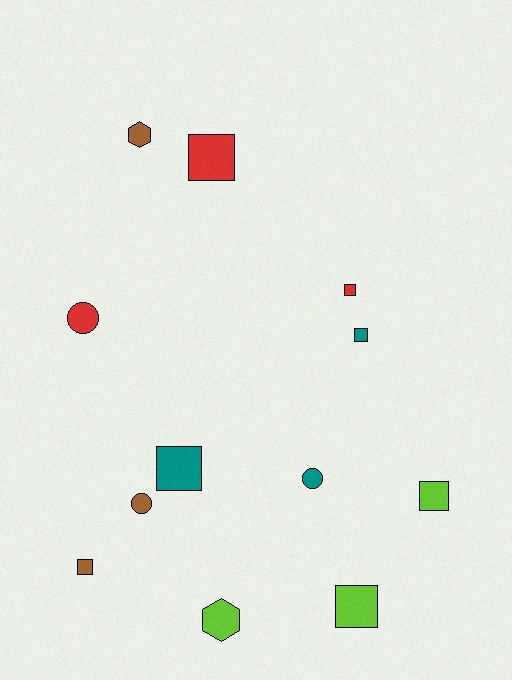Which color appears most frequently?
Red, with 3 objects.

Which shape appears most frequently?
Square, with 7 objects.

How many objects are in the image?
There are 12 objects.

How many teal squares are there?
There are 2 teal squares.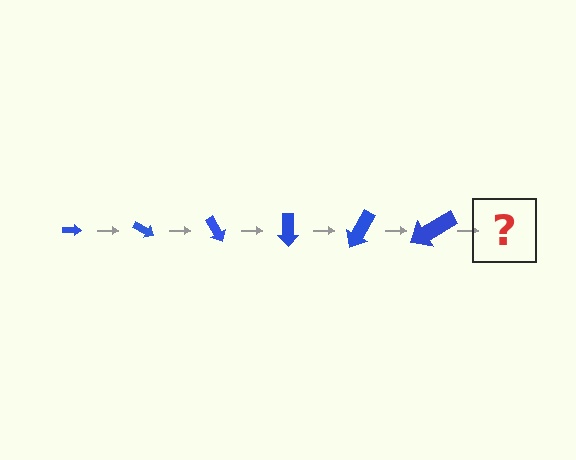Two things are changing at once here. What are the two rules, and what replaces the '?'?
The two rules are that the arrow grows larger each step and it rotates 30 degrees each step. The '?' should be an arrow, larger than the previous one and rotated 180 degrees from the start.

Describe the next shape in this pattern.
It should be an arrow, larger than the previous one and rotated 180 degrees from the start.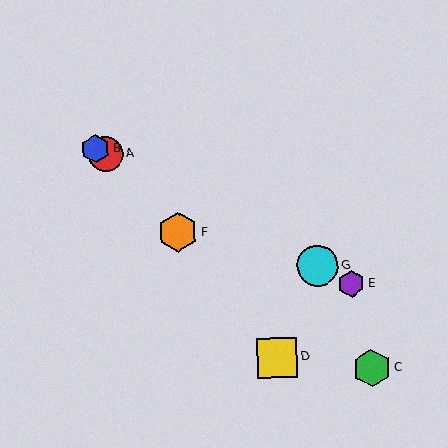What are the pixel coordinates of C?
Object C is at (372, 368).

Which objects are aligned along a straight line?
Objects A, B, E, G are aligned along a straight line.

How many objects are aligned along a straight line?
4 objects (A, B, E, G) are aligned along a straight line.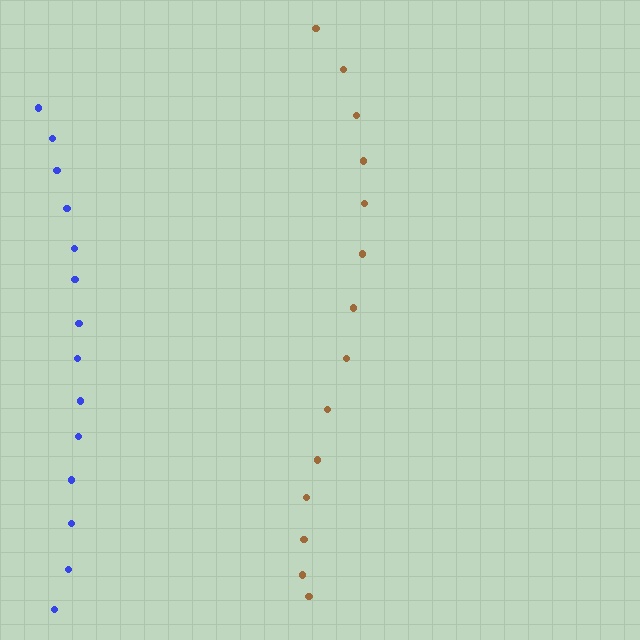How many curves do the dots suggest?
There are 2 distinct paths.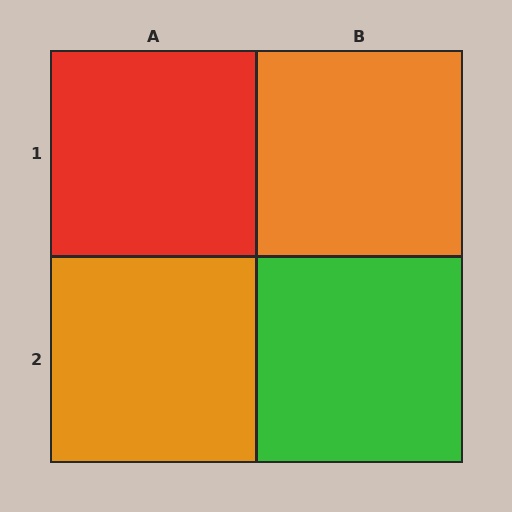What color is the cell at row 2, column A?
Orange.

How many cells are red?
1 cell is red.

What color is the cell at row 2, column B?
Green.